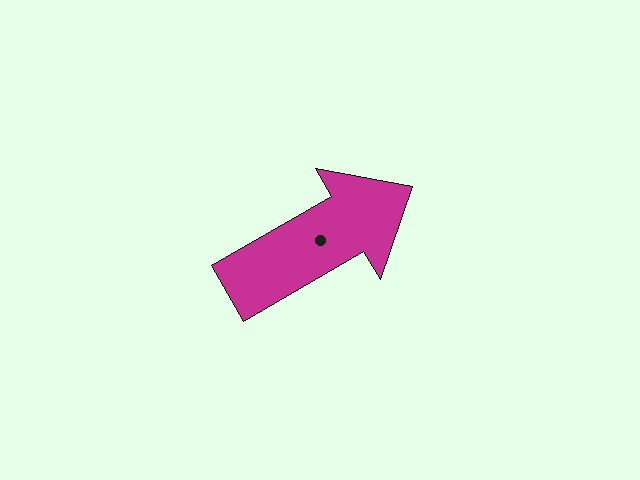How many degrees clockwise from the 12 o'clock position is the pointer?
Approximately 60 degrees.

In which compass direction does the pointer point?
Northeast.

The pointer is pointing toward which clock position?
Roughly 2 o'clock.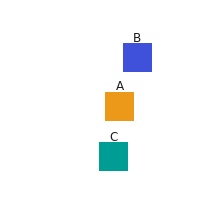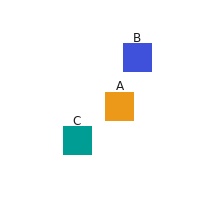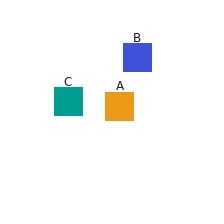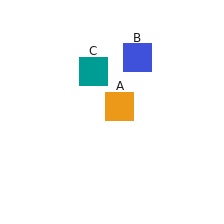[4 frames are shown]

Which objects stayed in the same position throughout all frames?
Orange square (object A) and blue square (object B) remained stationary.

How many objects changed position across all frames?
1 object changed position: teal square (object C).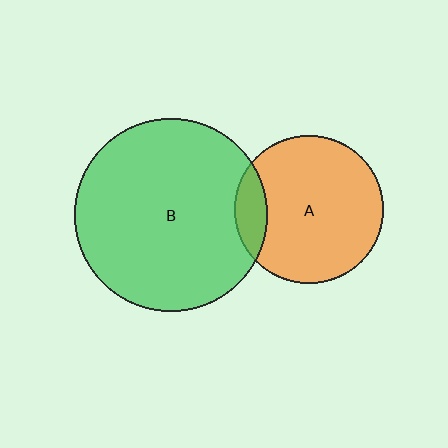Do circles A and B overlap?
Yes.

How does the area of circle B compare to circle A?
Approximately 1.7 times.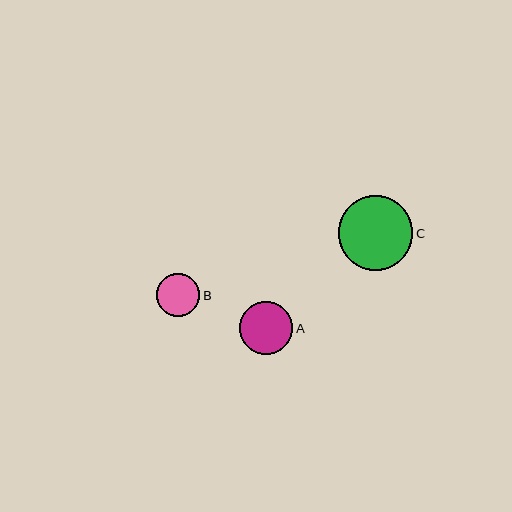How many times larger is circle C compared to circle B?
Circle C is approximately 1.7 times the size of circle B.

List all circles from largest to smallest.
From largest to smallest: C, A, B.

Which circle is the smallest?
Circle B is the smallest with a size of approximately 43 pixels.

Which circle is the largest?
Circle C is the largest with a size of approximately 74 pixels.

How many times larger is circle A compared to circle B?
Circle A is approximately 1.2 times the size of circle B.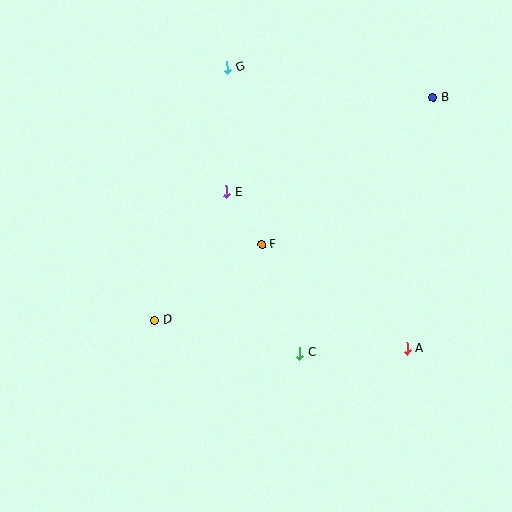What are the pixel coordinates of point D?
Point D is at (155, 320).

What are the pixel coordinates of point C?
Point C is at (300, 353).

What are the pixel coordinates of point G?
Point G is at (227, 67).